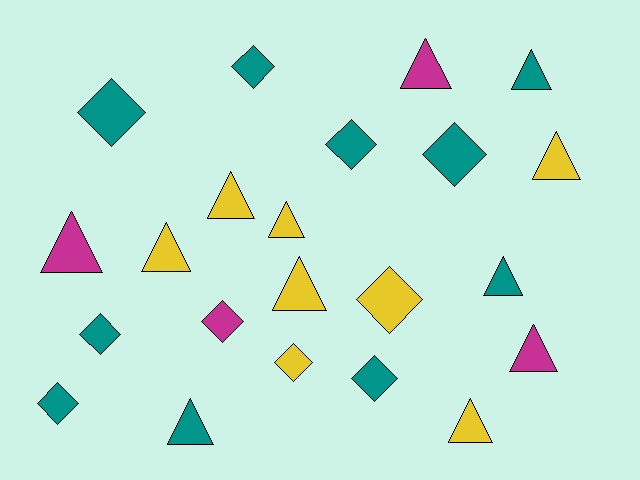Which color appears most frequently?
Teal, with 10 objects.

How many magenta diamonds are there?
There is 1 magenta diamond.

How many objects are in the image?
There are 22 objects.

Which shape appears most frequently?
Triangle, with 12 objects.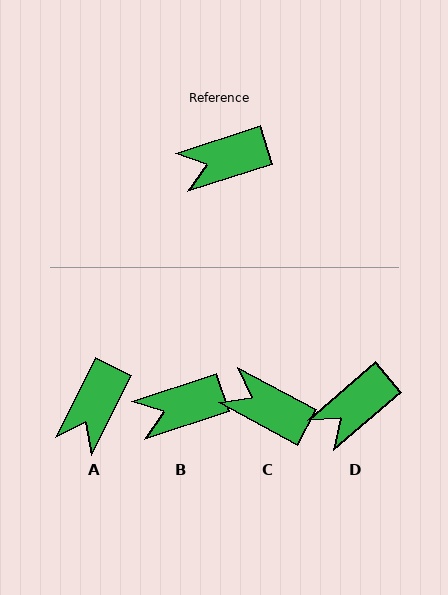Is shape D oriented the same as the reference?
No, it is off by about 23 degrees.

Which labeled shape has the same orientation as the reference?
B.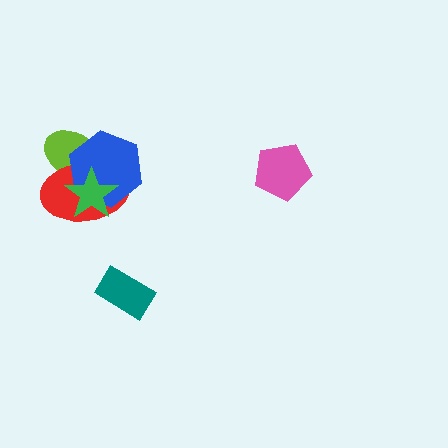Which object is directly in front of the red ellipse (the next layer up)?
The blue hexagon is directly in front of the red ellipse.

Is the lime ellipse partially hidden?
Yes, it is partially covered by another shape.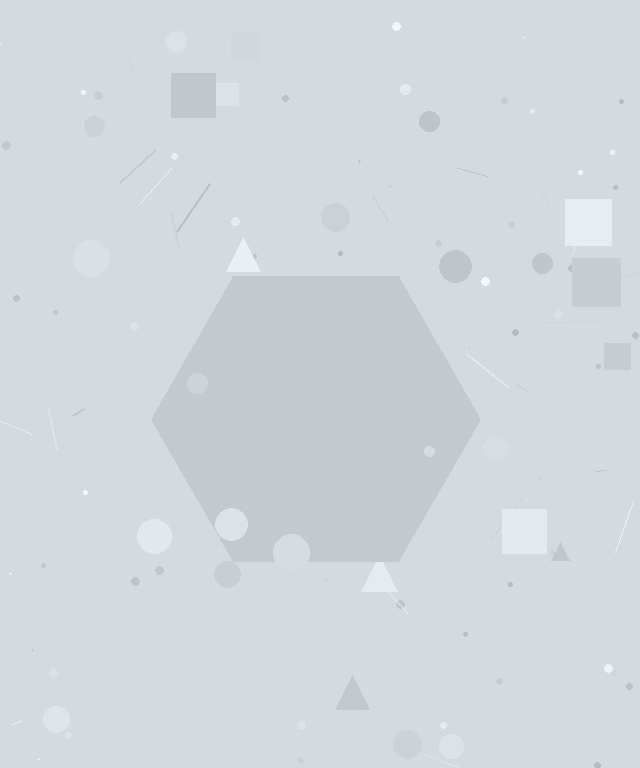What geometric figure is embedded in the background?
A hexagon is embedded in the background.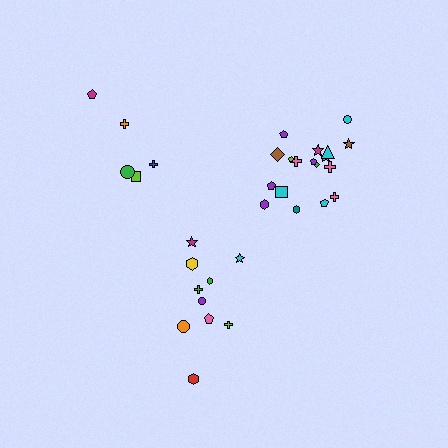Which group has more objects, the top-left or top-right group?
The top-right group.